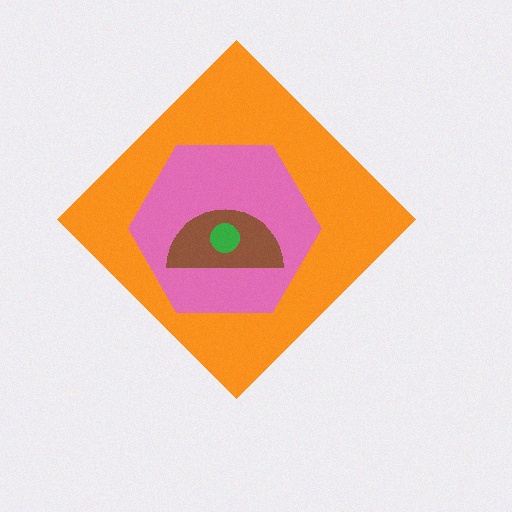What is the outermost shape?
The orange diamond.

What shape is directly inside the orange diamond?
The pink hexagon.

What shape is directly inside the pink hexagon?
The brown semicircle.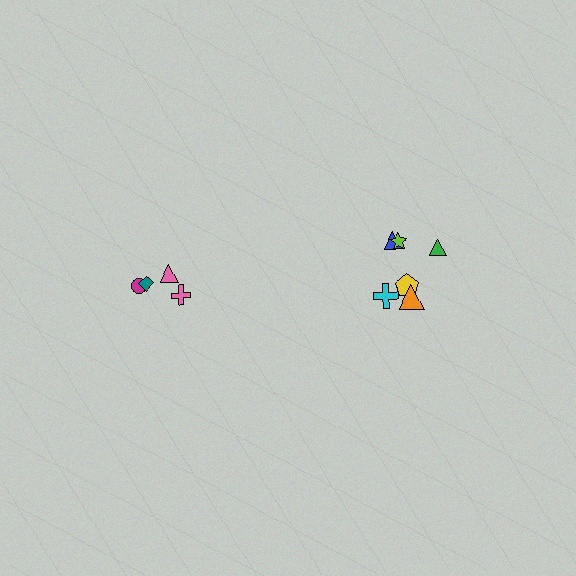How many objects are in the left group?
There are 4 objects.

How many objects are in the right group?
There are 6 objects.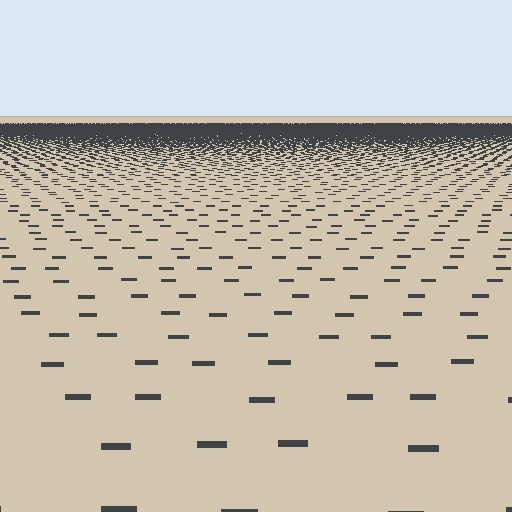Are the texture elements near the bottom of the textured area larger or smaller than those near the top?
Larger. Near the bottom, elements are closer to the viewer and appear at a bigger on-screen size.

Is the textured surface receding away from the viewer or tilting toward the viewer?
The surface is receding away from the viewer. Texture elements get smaller and denser toward the top.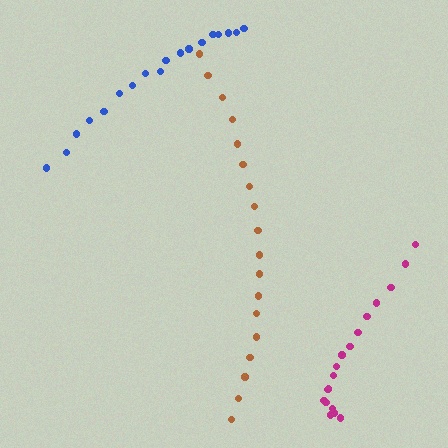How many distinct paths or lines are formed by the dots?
There are 3 distinct paths.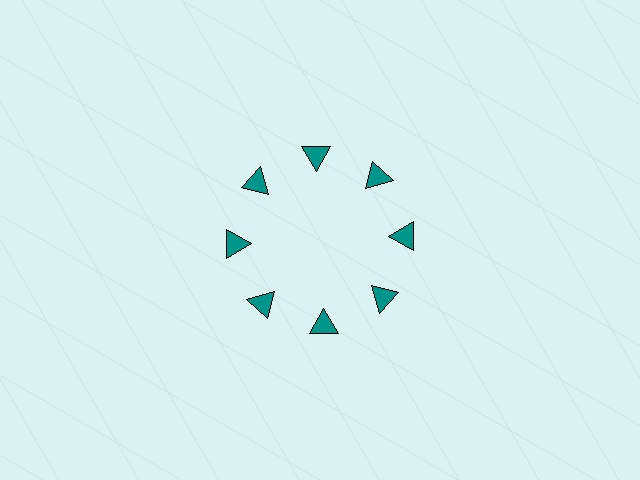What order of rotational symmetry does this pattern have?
This pattern has 8-fold rotational symmetry.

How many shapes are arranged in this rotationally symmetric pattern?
There are 8 shapes, arranged in 8 groups of 1.